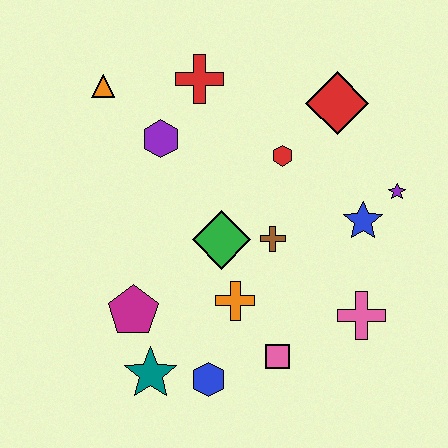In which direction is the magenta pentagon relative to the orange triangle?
The magenta pentagon is below the orange triangle.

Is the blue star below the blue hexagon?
No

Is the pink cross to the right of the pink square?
Yes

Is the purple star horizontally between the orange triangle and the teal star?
No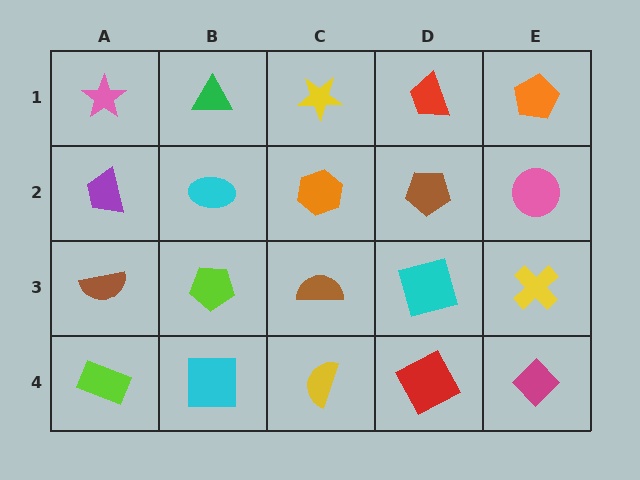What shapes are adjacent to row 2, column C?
A yellow star (row 1, column C), a brown semicircle (row 3, column C), a cyan ellipse (row 2, column B), a brown pentagon (row 2, column D).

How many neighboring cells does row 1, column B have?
3.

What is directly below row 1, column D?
A brown pentagon.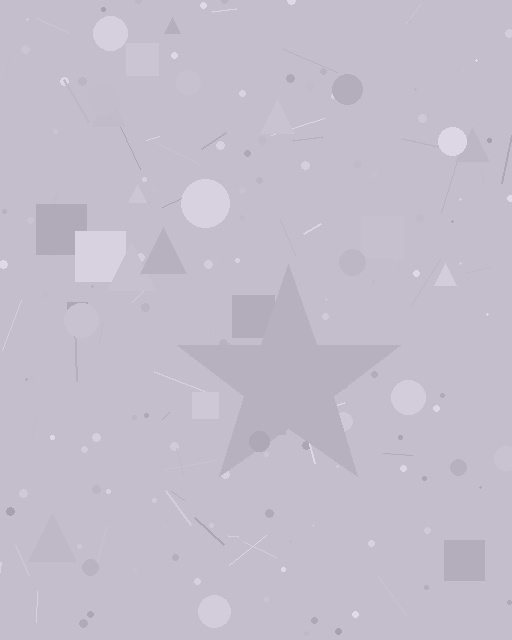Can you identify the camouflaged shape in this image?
The camouflaged shape is a star.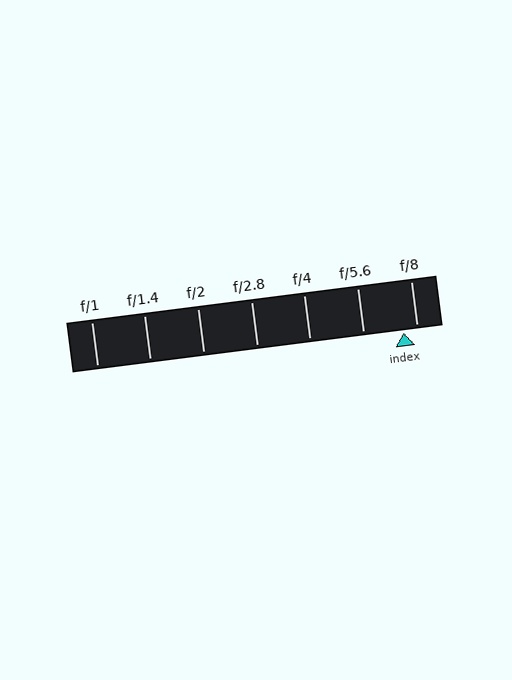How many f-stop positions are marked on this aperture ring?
There are 7 f-stop positions marked.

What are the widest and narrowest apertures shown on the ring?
The widest aperture shown is f/1 and the narrowest is f/8.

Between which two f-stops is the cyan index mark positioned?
The index mark is between f/5.6 and f/8.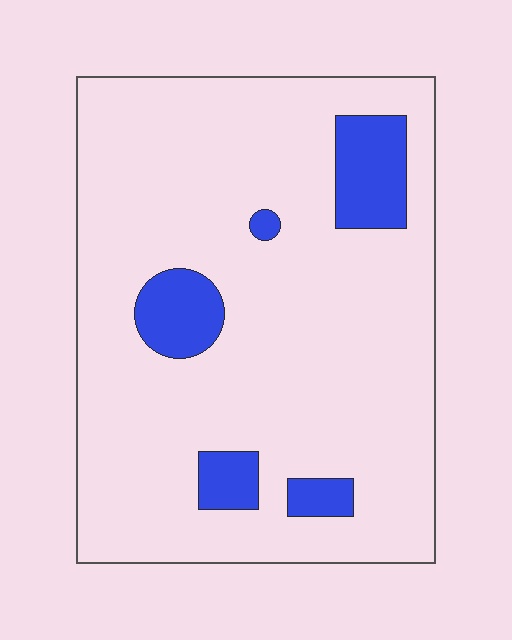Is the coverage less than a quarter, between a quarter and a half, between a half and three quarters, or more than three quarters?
Less than a quarter.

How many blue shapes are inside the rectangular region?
5.